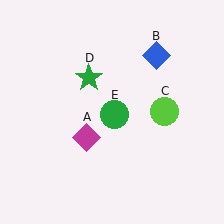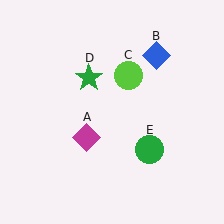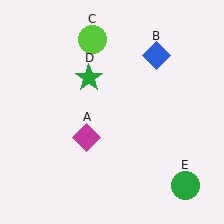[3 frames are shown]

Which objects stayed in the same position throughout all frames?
Magenta diamond (object A) and blue diamond (object B) and green star (object D) remained stationary.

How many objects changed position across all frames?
2 objects changed position: lime circle (object C), green circle (object E).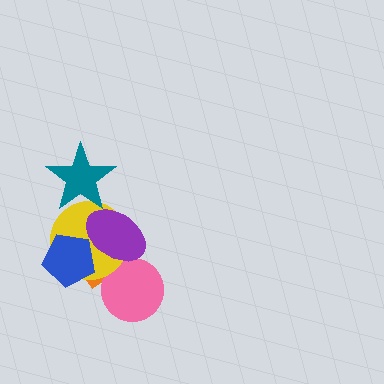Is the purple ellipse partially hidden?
No, no other shape covers it.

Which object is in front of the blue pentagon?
The purple ellipse is in front of the blue pentagon.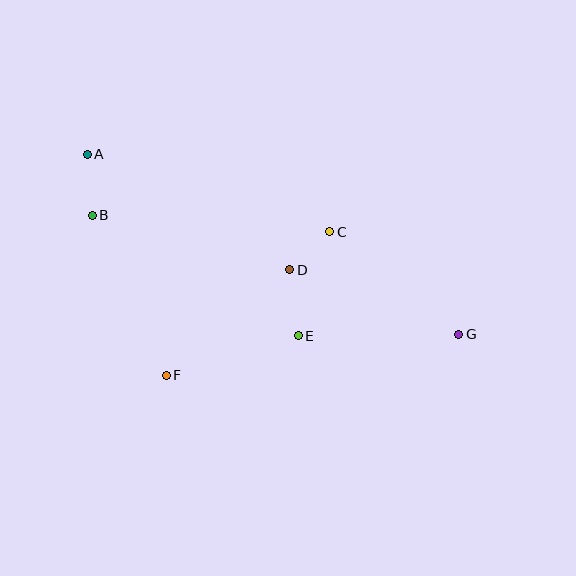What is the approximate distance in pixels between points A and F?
The distance between A and F is approximately 235 pixels.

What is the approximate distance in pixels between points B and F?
The distance between B and F is approximately 177 pixels.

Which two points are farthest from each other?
Points A and G are farthest from each other.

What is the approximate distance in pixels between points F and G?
The distance between F and G is approximately 295 pixels.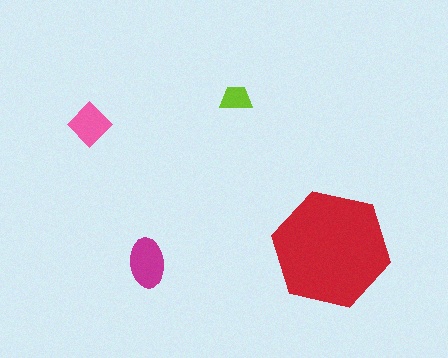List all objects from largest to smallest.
The red hexagon, the magenta ellipse, the pink diamond, the lime trapezoid.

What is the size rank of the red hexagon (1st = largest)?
1st.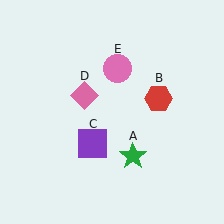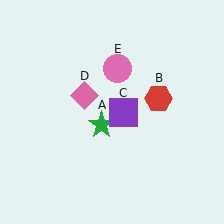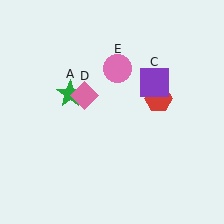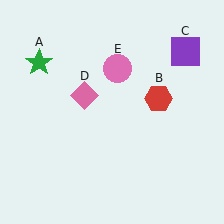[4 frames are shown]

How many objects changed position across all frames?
2 objects changed position: green star (object A), purple square (object C).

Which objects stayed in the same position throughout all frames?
Red hexagon (object B) and pink diamond (object D) and pink circle (object E) remained stationary.